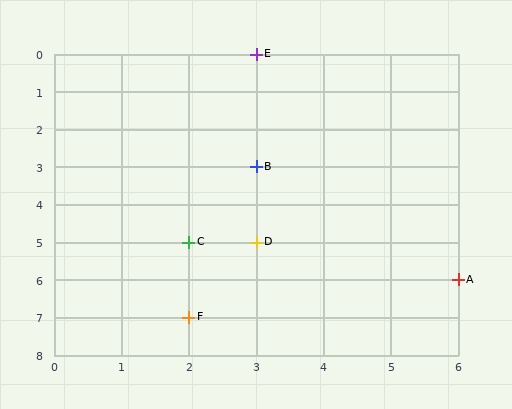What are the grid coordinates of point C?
Point C is at grid coordinates (2, 5).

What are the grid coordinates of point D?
Point D is at grid coordinates (3, 5).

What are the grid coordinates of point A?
Point A is at grid coordinates (6, 6).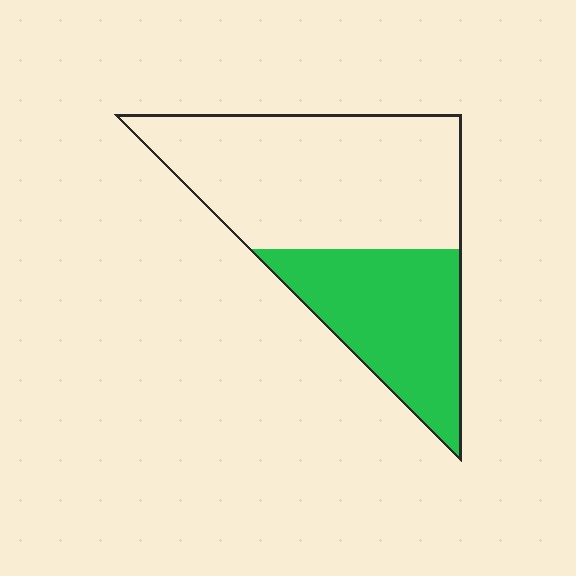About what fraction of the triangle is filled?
About three eighths (3/8).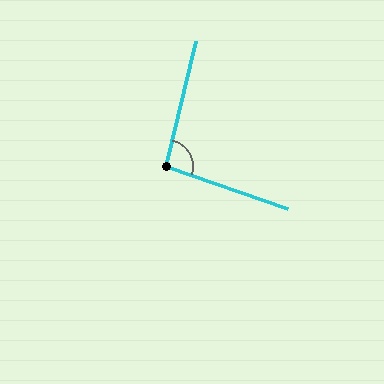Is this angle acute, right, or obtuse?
It is obtuse.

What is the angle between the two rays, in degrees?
Approximately 96 degrees.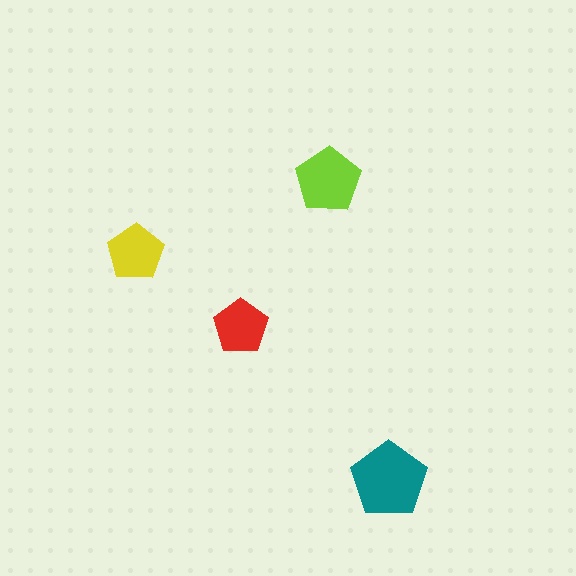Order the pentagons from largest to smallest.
the teal one, the lime one, the yellow one, the red one.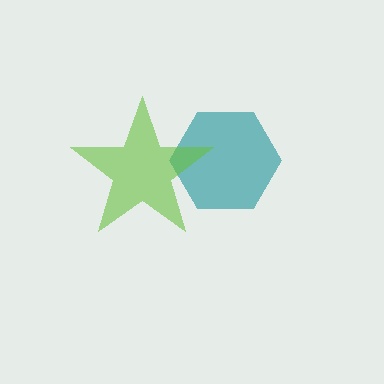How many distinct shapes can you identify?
There are 2 distinct shapes: a teal hexagon, a lime star.